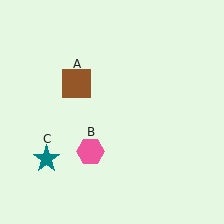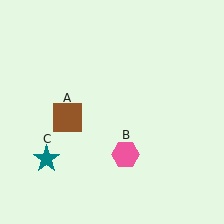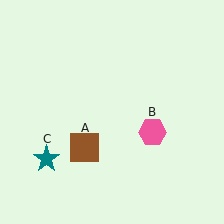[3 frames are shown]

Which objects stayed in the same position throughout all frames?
Teal star (object C) remained stationary.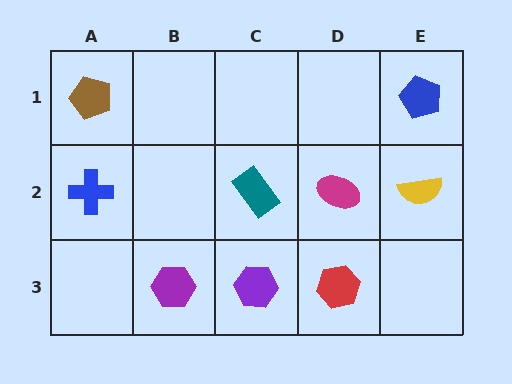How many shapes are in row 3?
3 shapes.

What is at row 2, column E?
A yellow semicircle.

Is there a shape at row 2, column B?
No, that cell is empty.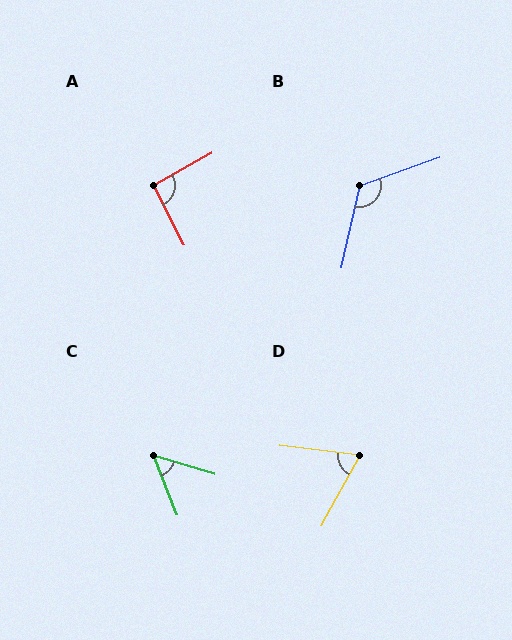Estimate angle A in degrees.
Approximately 92 degrees.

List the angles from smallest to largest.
C (52°), D (68°), A (92°), B (122°).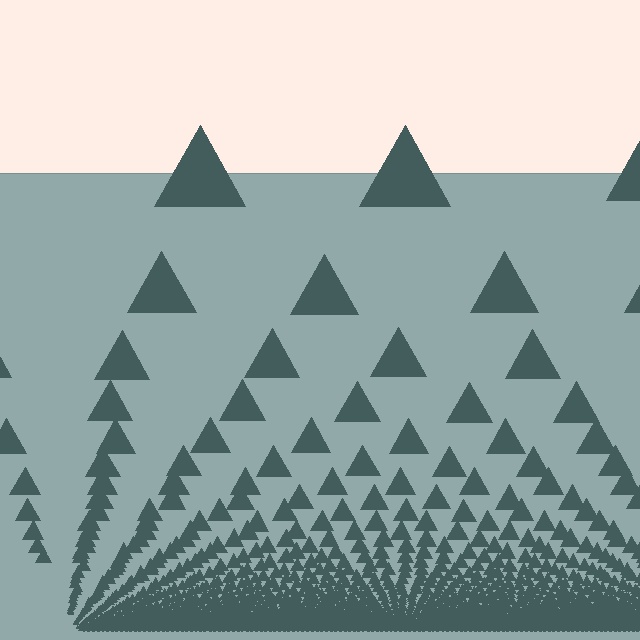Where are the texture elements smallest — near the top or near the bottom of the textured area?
Near the bottom.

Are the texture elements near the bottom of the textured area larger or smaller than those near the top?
Smaller. The gradient is inverted — elements near the bottom are smaller and denser.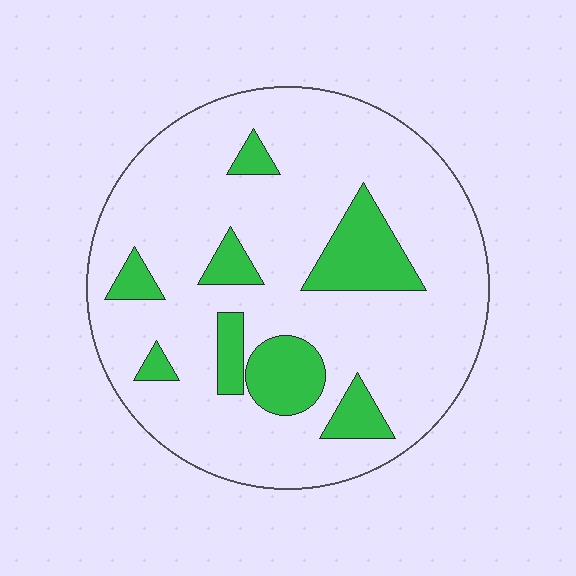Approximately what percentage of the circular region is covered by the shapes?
Approximately 20%.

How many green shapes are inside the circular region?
8.